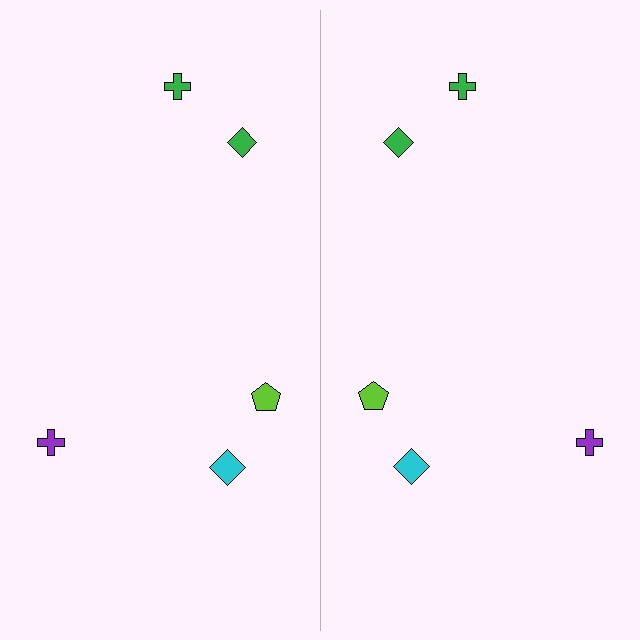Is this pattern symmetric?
Yes, this pattern has bilateral (reflection) symmetry.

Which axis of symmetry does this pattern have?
The pattern has a vertical axis of symmetry running through the center of the image.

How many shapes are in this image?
There are 10 shapes in this image.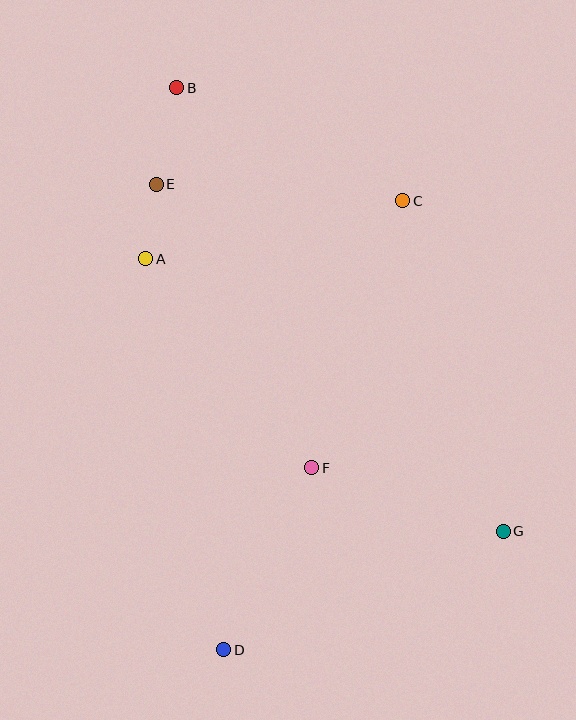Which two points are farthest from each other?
Points B and D are farthest from each other.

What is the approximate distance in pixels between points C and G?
The distance between C and G is approximately 346 pixels.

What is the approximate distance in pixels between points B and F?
The distance between B and F is approximately 403 pixels.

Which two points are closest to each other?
Points A and E are closest to each other.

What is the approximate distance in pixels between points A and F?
The distance between A and F is approximately 267 pixels.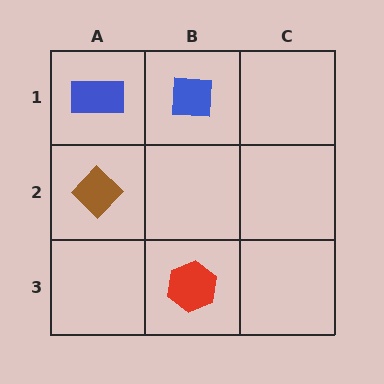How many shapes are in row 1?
2 shapes.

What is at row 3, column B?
A red hexagon.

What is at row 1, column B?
A blue square.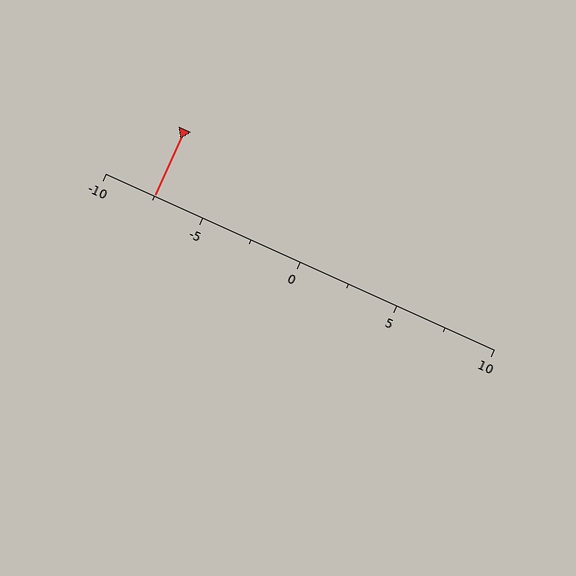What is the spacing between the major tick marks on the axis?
The major ticks are spaced 5 apart.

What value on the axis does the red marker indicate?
The marker indicates approximately -7.5.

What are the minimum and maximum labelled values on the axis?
The axis runs from -10 to 10.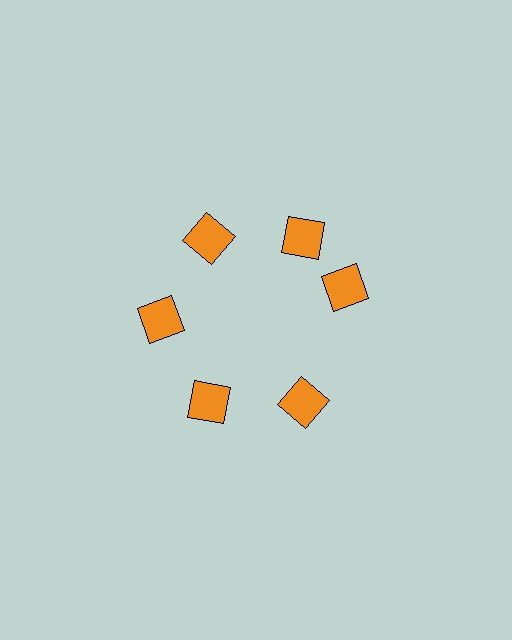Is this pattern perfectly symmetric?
No. The 6 orange squares are arranged in a ring, but one element near the 3 o'clock position is rotated out of alignment along the ring, breaking the 6-fold rotational symmetry.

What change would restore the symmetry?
The symmetry would be restored by rotating it back into even spacing with its neighbors so that all 6 squares sit at equal angles and equal distance from the center.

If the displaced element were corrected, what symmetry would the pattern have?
It would have 6-fold rotational symmetry — the pattern would map onto itself every 60 degrees.